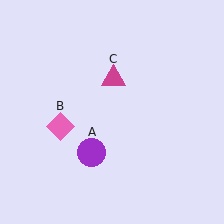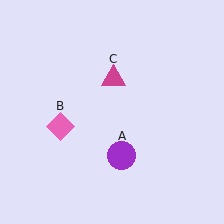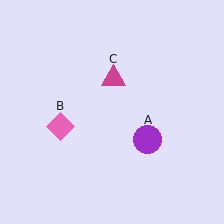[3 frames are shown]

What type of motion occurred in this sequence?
The purple circle (object A) rotated counterclockwise around the center of the scene.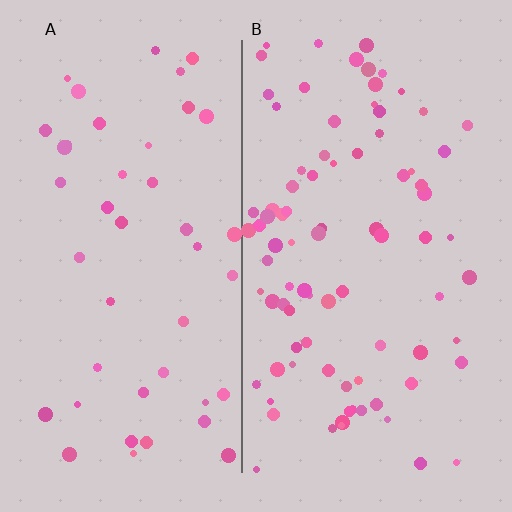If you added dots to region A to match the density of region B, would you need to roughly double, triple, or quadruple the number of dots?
Approximately double.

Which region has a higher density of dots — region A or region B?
B (the right).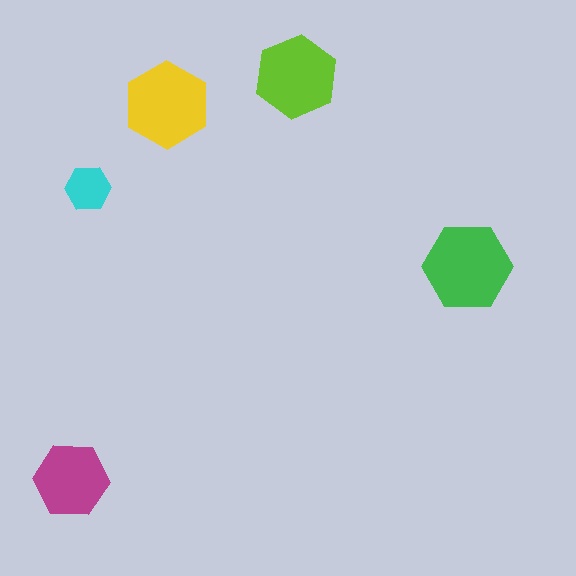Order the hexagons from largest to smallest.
the green one, the yellow one, the lime one, the magenta one, the cyan one.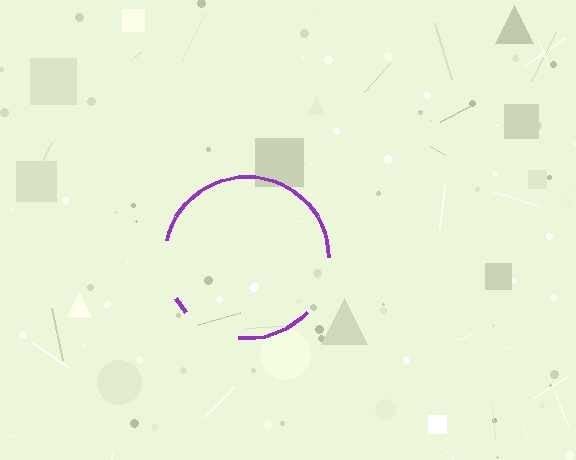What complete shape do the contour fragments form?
The contour fragments form a circle.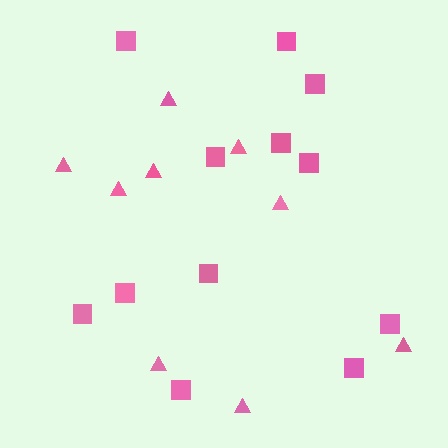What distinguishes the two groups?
There are 2 groups: one group of triangles (9) and one group of squares (12).